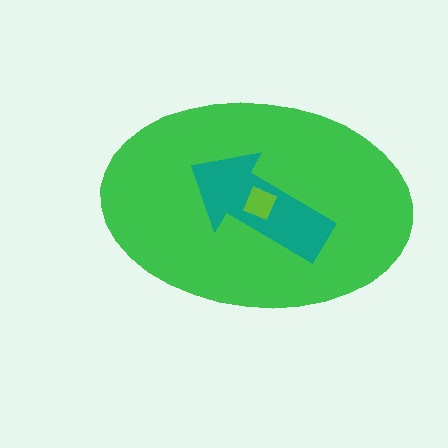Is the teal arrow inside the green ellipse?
Yes.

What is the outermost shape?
The green ellipse.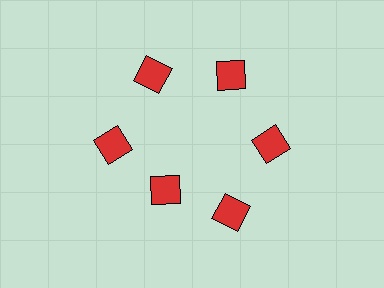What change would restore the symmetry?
The symmetry would be restored by moving it outward, back onto the ring so that all 6 squares sit at equal angles and equal distance from the center.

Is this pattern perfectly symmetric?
No. The 6 red squares are arranged in a ring, but one element near the 7 o'clock position is pulled inward toward the center, breaking the 6-fold rotational symmetry.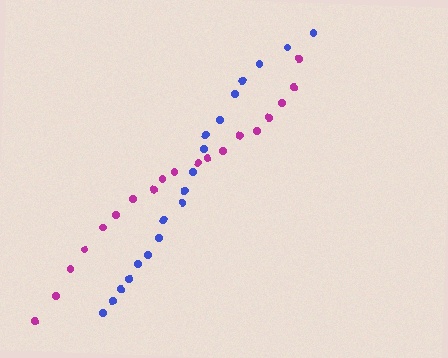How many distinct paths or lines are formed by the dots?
There are 2 distinct paths.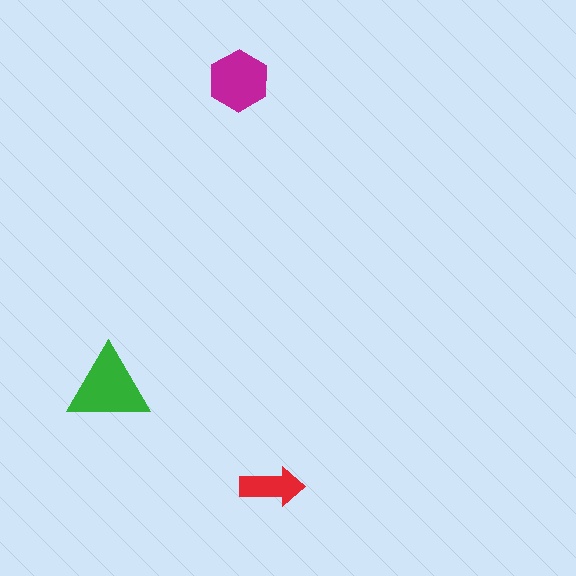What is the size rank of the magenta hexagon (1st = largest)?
2nd.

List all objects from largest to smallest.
The green triangle, the magenta hexagon, the red arrow.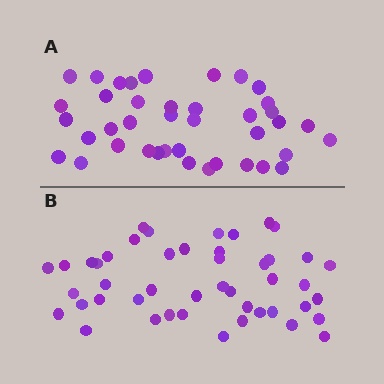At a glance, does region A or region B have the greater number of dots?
Region B (the bottom region) has more dots.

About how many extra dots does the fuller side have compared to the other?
Region B has about 6 more dots than region A.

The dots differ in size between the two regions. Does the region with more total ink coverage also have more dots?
No. Region A has more total ink coverage because its dots are larger, but region B actually contains more individual dots. Total area can be misleading — the number of items is what matters here.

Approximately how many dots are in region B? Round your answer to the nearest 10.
About 50 dots. (The exact count is 46, which rounds to 50.)